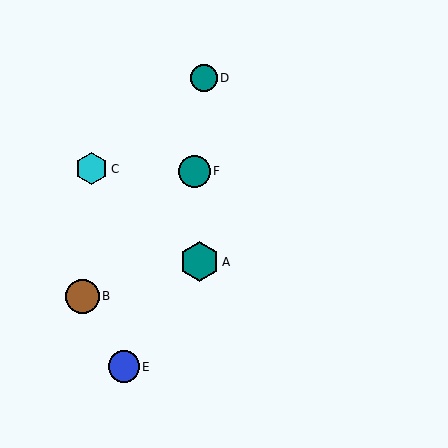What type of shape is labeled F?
Shape F is a teal circle.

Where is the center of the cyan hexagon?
The center of the cyan hexagon is at (92, 169).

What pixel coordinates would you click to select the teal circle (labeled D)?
Click at (204, 78) to select the teal circle D.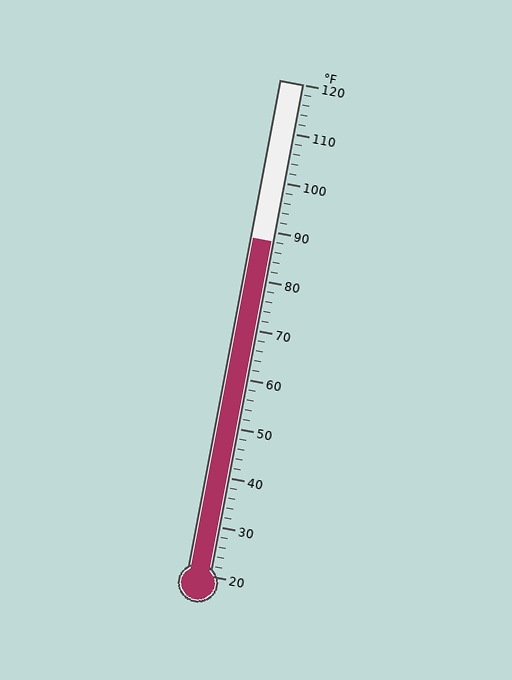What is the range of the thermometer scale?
The thermometer scale ranges from 20°F to 120°F.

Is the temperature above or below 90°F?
The temperature is below 90°F.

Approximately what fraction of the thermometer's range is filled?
The thermometer is filled to approximately 70% of its range.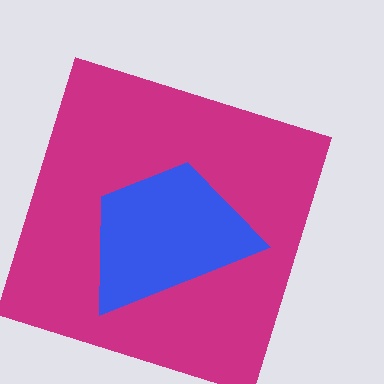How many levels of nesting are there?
2.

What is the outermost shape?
The magenta square.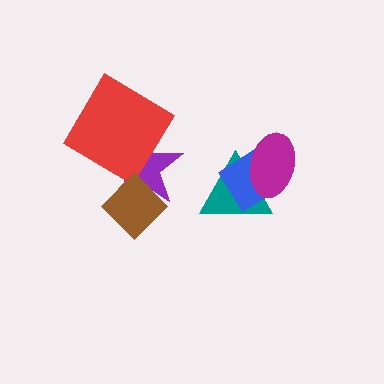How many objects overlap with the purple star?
2 objects overlap with the purple star.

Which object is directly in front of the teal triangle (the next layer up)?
The blue diamond is directly in front of the teal triangle.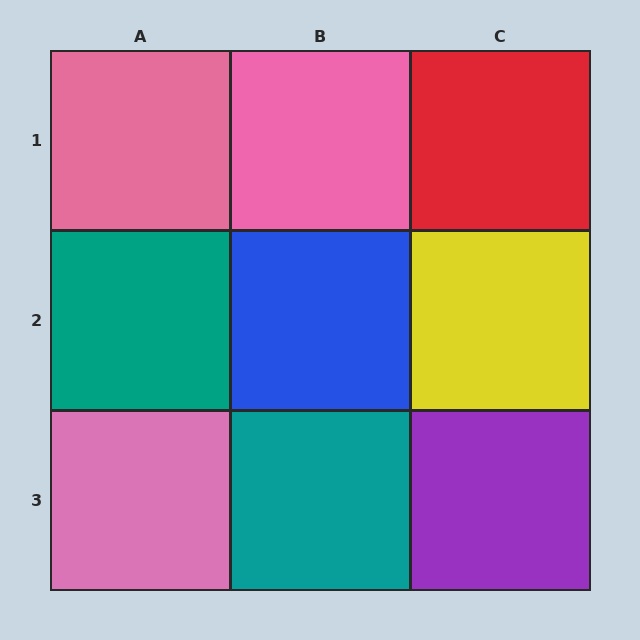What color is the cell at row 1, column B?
Pink.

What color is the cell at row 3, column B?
Teal.